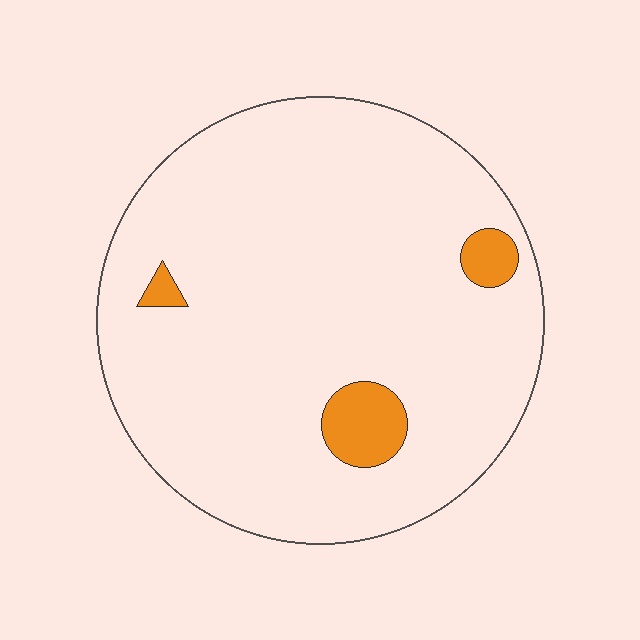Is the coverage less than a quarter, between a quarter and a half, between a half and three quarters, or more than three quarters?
Less than a quarter.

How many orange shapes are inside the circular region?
3.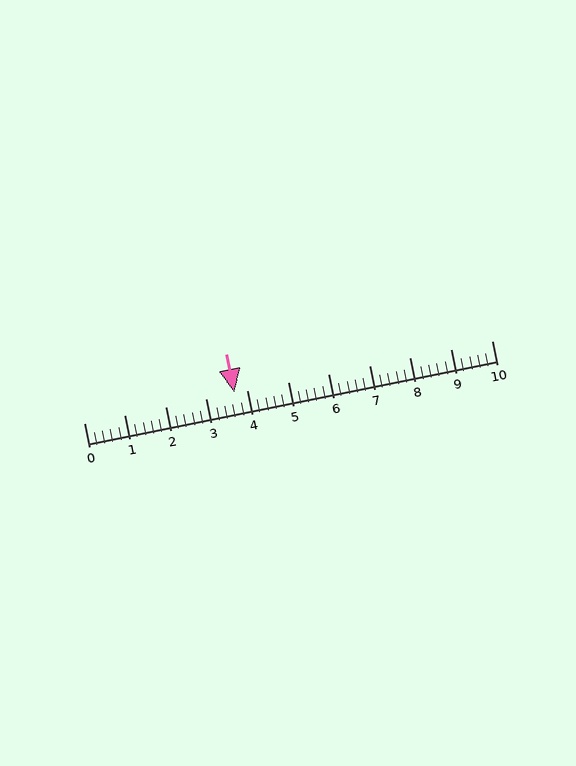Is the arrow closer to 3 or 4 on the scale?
The arrow is closer to 4.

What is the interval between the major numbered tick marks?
The major tick marks are spaced 1 units apart.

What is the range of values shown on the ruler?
The ruler shows values from 0 to 10.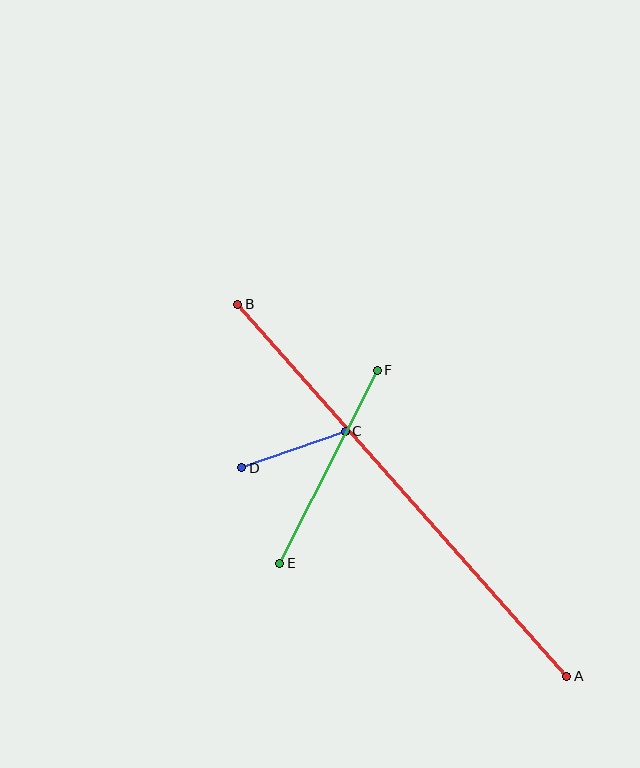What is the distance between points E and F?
The distance is approximately 216 pixels.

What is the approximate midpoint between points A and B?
The midpoint is at approximately (402, 490) pixels.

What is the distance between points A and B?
The distance is approximately 497 pixels.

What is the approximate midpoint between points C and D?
The midpoint is at approximately (294, 449) pixels.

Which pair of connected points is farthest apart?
Points A and B are farthest apart.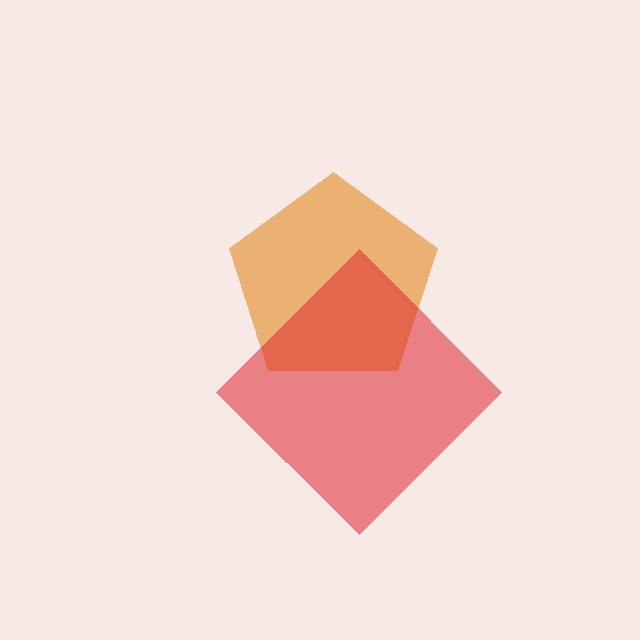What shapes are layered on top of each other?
The layered shapes are: an orange pentagon, a red diamond.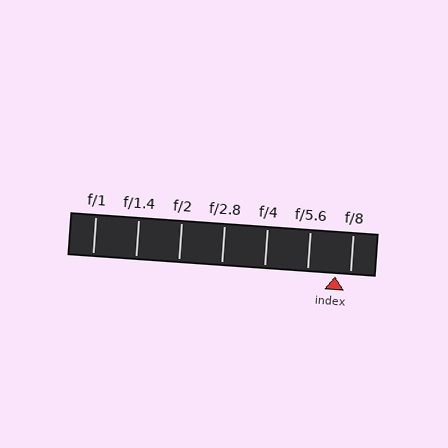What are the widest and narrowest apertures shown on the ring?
The widest aperture shown is f/1 and the narrowest is f/8.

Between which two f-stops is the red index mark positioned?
The index mark is between f/5.6 and f/8.